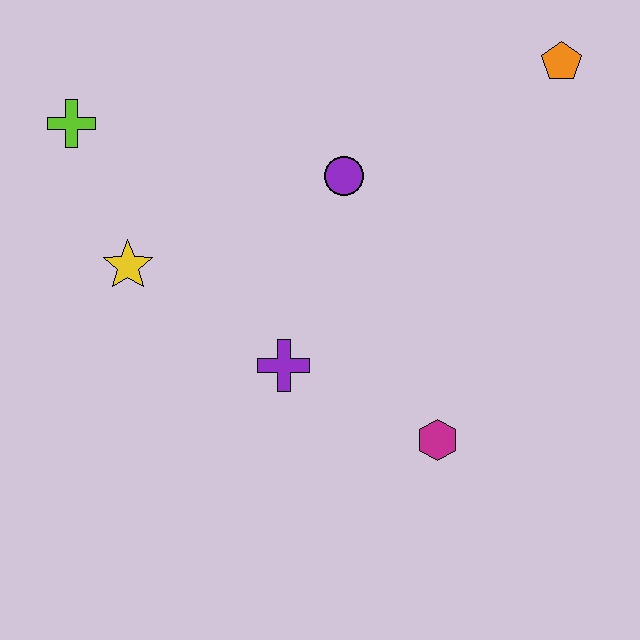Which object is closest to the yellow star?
The lime cross is closest to the yellow star.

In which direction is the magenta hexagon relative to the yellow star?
The magenta hexagon is to the right of the yellow star.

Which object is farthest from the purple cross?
The orange pentagon is farthest from the purple cross.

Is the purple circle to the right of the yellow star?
Yes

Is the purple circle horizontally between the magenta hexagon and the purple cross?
Yes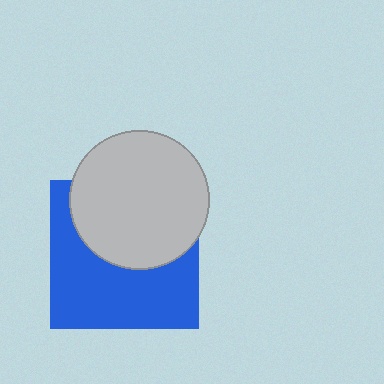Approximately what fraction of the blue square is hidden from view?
Roughly 45% of the blue square is hidden behind the light gray circle.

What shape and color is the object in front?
The object in front is a light gray circle.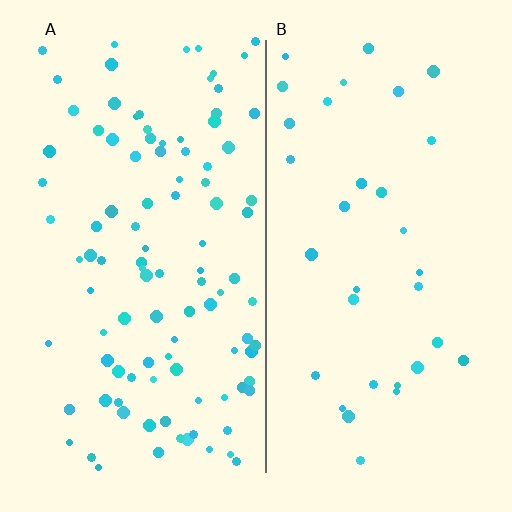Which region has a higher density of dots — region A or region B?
A (the left).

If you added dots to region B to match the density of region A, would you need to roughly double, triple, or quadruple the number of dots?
Approximately triple.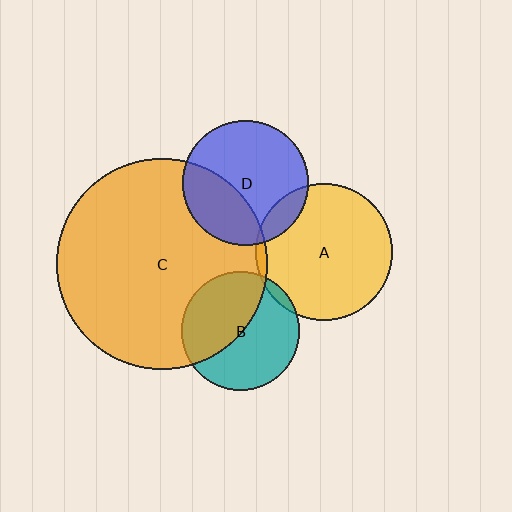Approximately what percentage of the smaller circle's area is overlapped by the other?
Approximately 10%.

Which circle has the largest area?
Circle C (orange).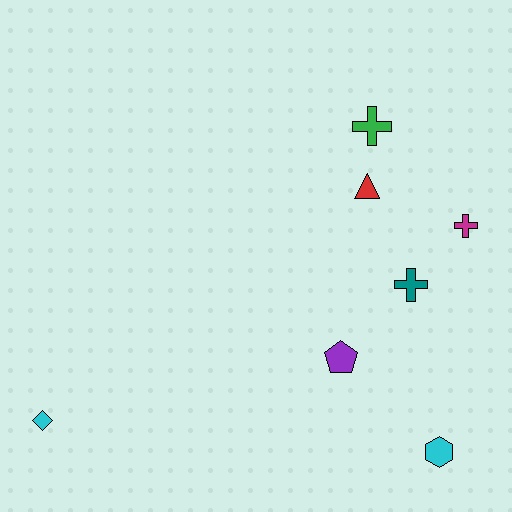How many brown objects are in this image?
There are no brown objects.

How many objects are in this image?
There are 7 objects.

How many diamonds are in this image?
There is 1 diamond.